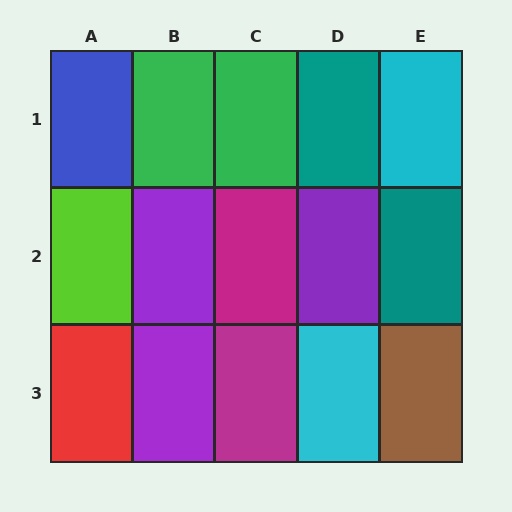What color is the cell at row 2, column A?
Lime.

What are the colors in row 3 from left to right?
Red, purple, magenta, cyan, brown.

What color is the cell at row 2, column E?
Teal.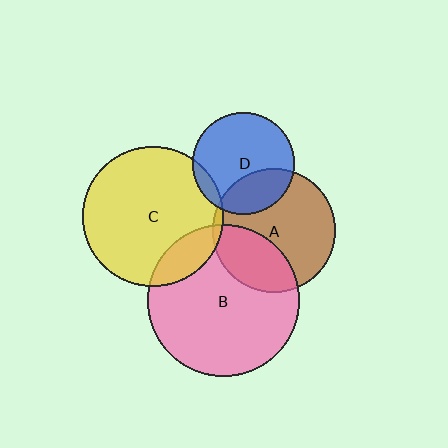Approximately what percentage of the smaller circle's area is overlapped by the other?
Approximately 10%.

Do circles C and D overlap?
Yes.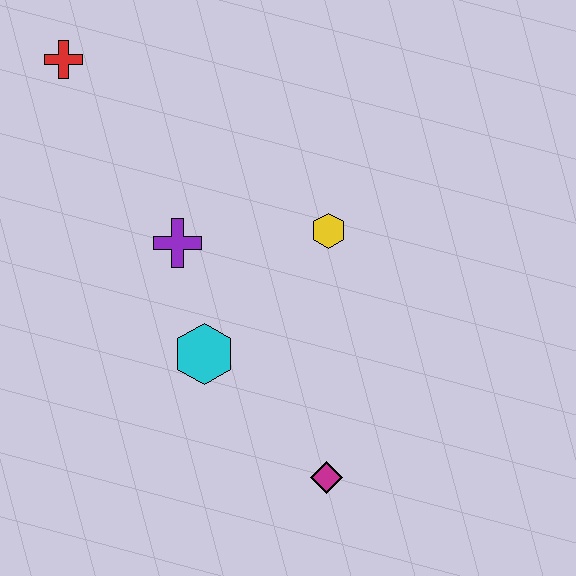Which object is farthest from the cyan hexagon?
The red cross is farthest from the cyan hexagon.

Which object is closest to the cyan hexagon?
The purple cross is closest to the cyan hexagon.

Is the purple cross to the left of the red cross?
No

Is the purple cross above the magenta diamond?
Yes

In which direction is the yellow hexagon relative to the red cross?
The yellow hexagon is to the right of the red cross.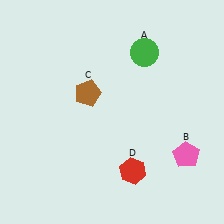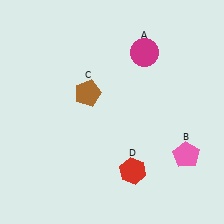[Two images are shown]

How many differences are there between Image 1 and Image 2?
There is 1 difference between the two images.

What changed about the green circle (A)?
In Image 1, A is green. In Image 2, it changed to magenta.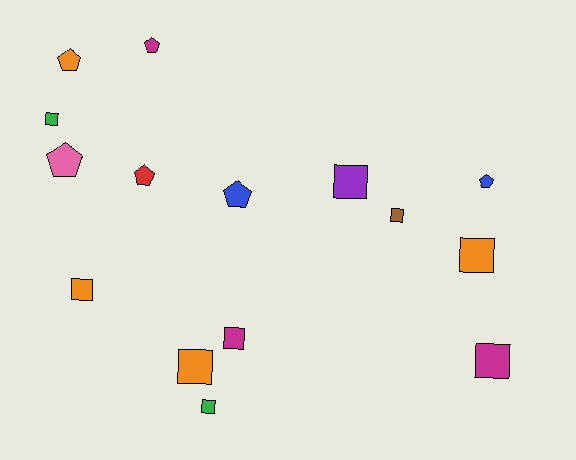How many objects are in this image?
There are 15 objects.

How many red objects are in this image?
There is 1 red object.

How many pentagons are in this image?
There are 6 pentagons.